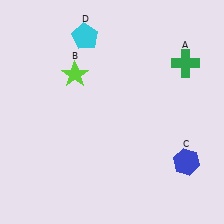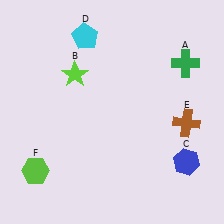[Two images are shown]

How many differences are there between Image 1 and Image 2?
There are 2 differences between the two images.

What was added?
A brown cross (E), a lime hexagon (F) were added in Image 2.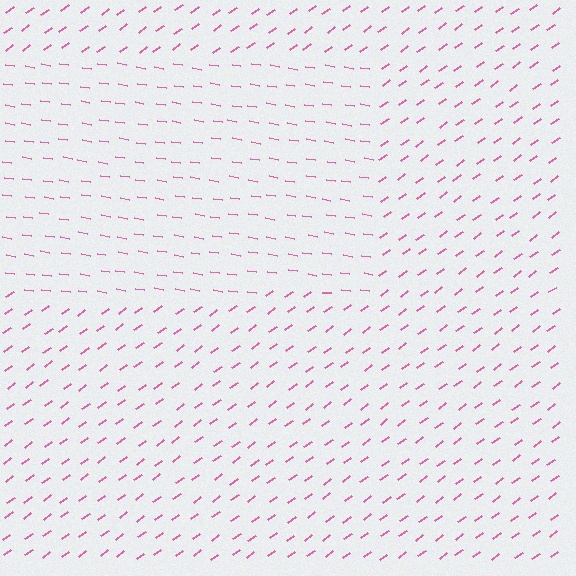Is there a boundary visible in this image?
Yes, there is a texture boundary formed by a change in line orientation.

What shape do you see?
I see a rectangle.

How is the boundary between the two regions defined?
The boundary is defined purely by a change in line orientation (approximately 45 degrees difference). All lines are the same color and thickness.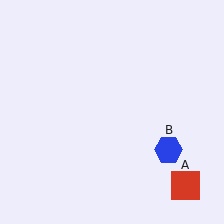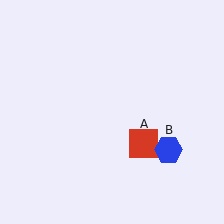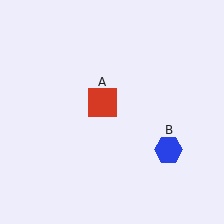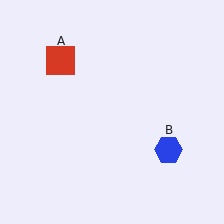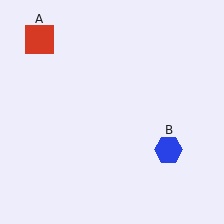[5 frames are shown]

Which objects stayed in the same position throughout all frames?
Blue hexagon (object B) remained stationary.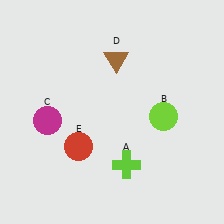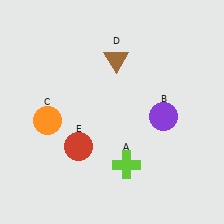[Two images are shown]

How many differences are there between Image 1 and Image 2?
There are 2 differences between the two images.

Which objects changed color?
B changed from lime to purple. C changed from magenta to orange.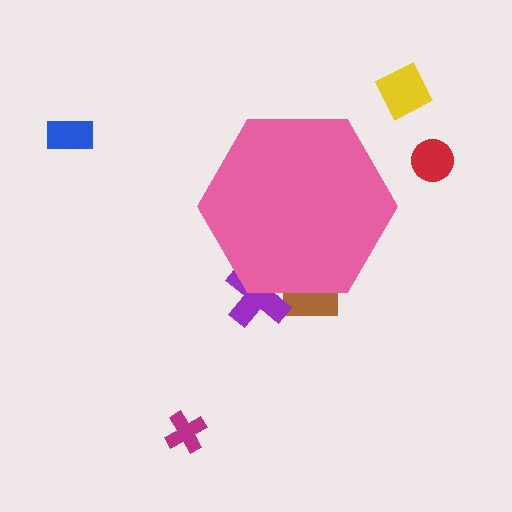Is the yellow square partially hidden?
No, the yellow square is fully visible.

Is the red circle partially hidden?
No, the red circle is fully visible.